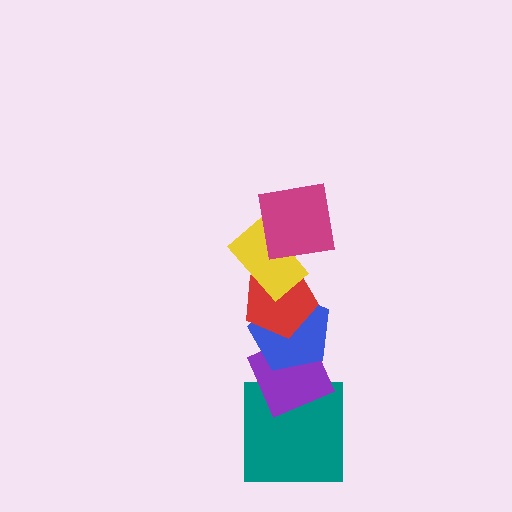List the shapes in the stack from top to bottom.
From top to bottom: the magenta square, the yellow rectangle, the red pentagon, the blue pentagon, the purple diamond, the teal square.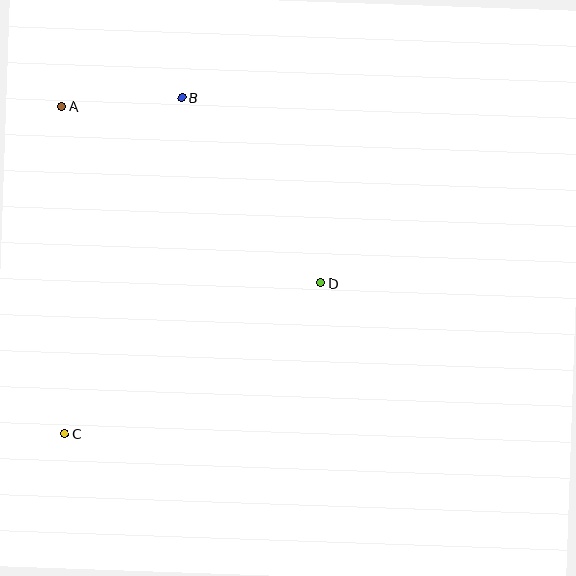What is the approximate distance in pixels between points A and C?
The distance between A and C is approximately 327 pixels.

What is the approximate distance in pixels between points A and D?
The distance between A and D is approximately 314 pixels.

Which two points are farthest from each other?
Points B and C are farthest from each other.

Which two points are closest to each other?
Points A and B are closest to each other.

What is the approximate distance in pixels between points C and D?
The distance between C and D is approximately 298 pixels.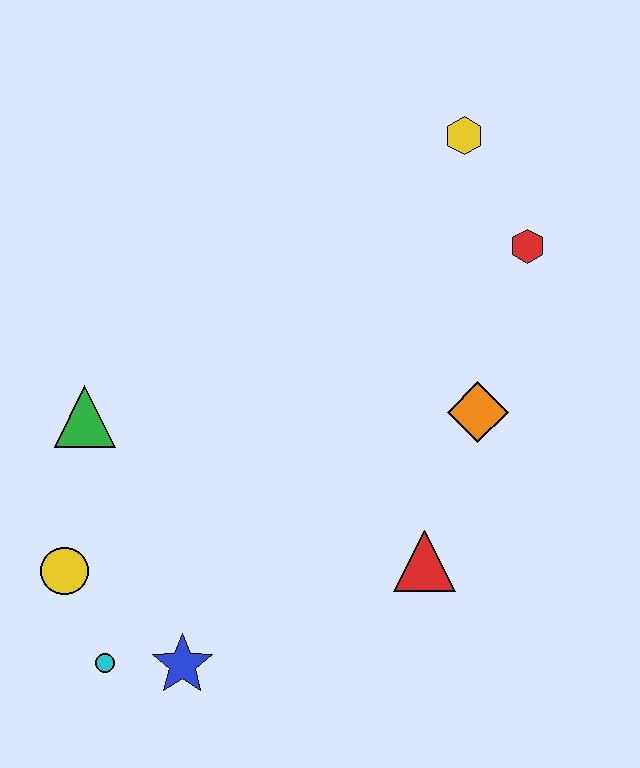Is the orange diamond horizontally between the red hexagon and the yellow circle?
Yes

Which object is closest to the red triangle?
The orange diamond is closest to the red triangle.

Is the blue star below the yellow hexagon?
Yes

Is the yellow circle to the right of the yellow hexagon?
No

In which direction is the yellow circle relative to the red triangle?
The yellow circle is to the left of the red triangle.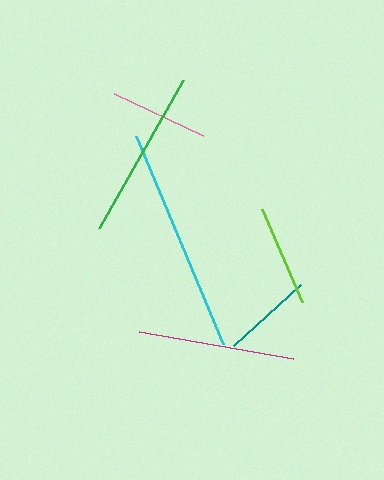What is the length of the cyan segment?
The cyan segment is approximately 226 pixels long.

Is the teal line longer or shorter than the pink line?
The pink line is longer than the teal line.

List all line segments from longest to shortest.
From longest to shortest: cyan, green, magenta, lime, pink, teal.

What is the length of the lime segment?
The lime segment is approximately 102 pixels long.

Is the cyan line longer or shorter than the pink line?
The cyan line is longer than the pink line.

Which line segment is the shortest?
The teal line is the shortest at approximately 91 pixels.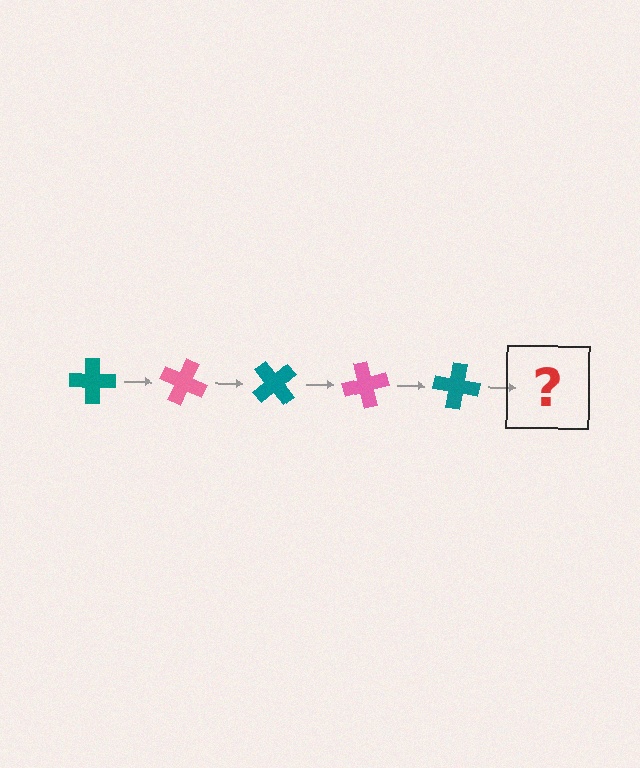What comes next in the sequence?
The next element should be a pink cross, rotated 125 degrees from the start.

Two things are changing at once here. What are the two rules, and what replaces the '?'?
The two rules are that it rotates 25 degrees each step and the color cycles through teal and pink. The '?' should be a pink cross, rotated 125 degrees from the start.